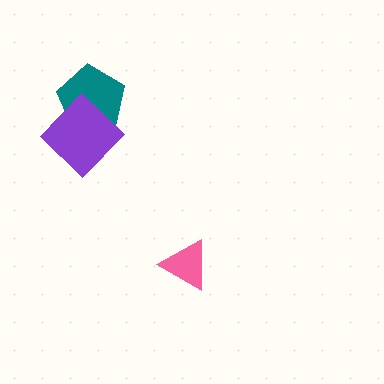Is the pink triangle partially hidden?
No, no other shape covers it.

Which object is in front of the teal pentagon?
The purple diamond is in front of the teal pentagon.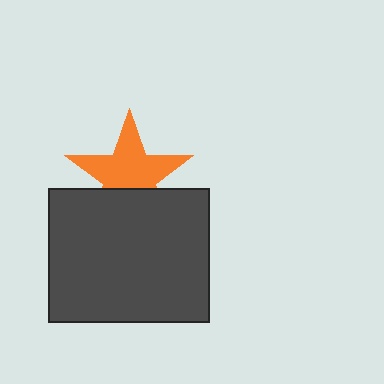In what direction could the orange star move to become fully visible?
The orange star could move up. That would shift it out from behind the dark gray rectangle entirely.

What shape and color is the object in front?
The object in front is a dark gray rectangle.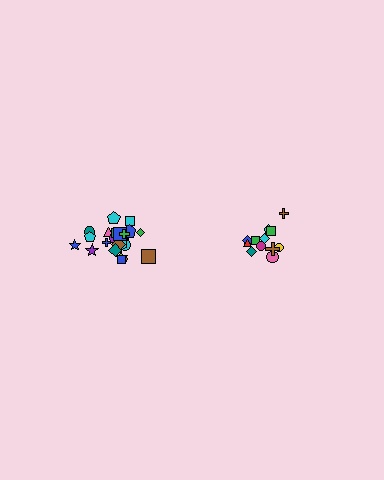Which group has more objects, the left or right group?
The left group.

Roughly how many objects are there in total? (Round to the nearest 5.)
Roughly 35 objects in total.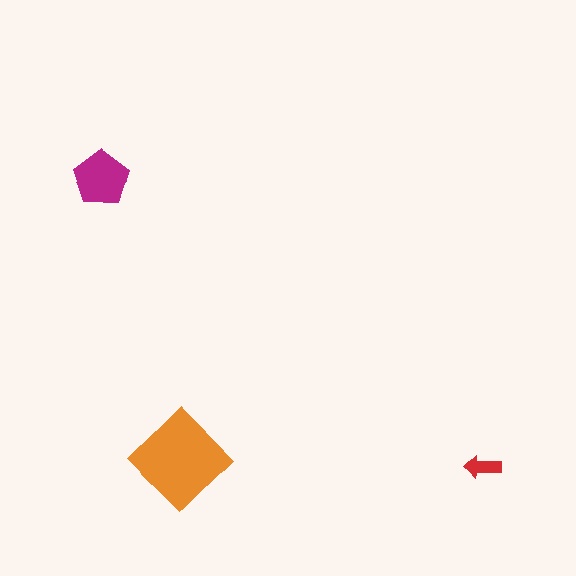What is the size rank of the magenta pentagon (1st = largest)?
2nd.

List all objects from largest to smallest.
The orange diamond, the magenta pentagon, the red arrow.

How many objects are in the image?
There are 3 objects in the image.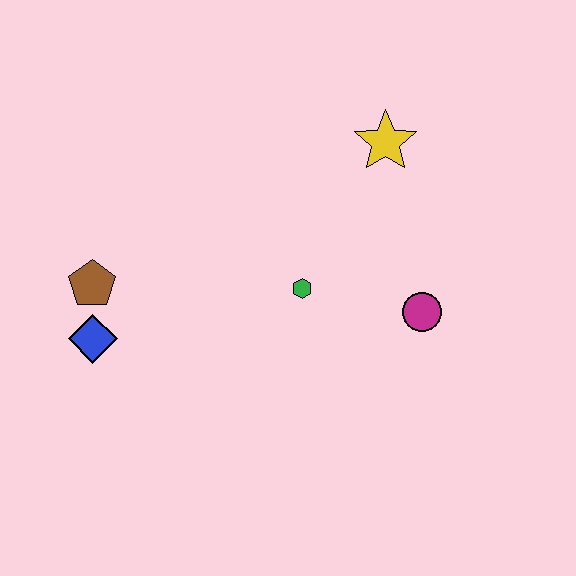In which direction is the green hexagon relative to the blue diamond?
The green hexagon is to the right of the blue diamond.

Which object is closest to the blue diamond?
The brown pentagon is closest to the blue diamond.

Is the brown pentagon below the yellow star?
Yes